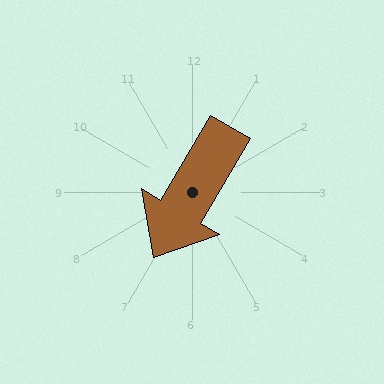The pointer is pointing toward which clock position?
Roughly 7 o'clock.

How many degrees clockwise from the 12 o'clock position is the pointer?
Approximately 210 degrees.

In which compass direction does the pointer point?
Southwest.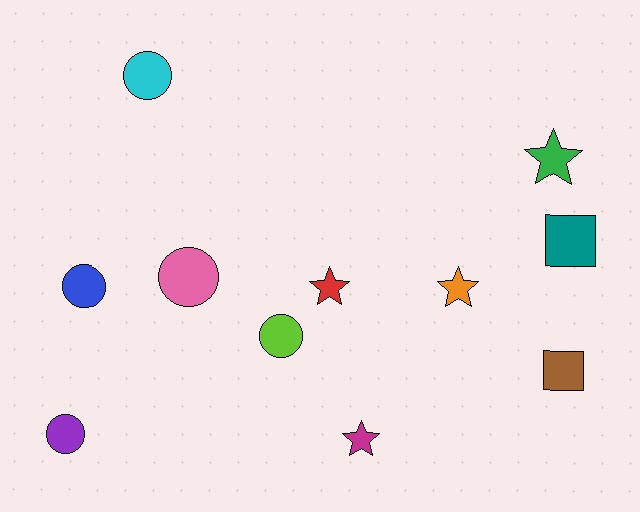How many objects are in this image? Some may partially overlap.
There are 11 objects.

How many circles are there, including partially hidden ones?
There are 5 circles.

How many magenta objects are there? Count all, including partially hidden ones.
There is 1 magenta object.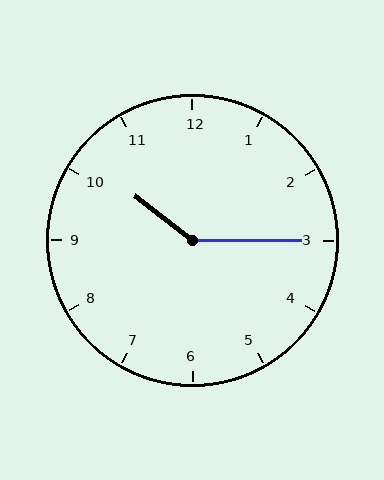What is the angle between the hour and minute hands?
Approximately 142 degrees.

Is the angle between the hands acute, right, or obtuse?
It is obtuse.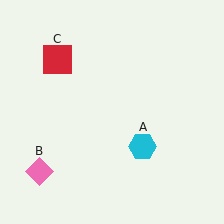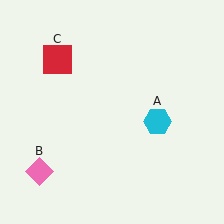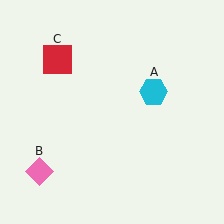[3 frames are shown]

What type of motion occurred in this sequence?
The cyan hexagon (object A) rotated counterclockwise around the center of the scene.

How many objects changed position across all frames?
1 object changed position: cyan hexagon (object A).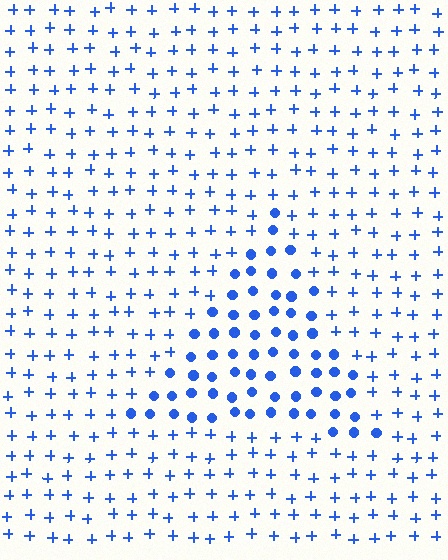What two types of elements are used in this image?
The image uses circles inside the triangle region and plus signs outside it.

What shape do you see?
I see a triangle.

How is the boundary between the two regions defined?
The boundary is defined by a change in element shape: circles inside vs. plus signs outside. All elements share the same color and spacing.